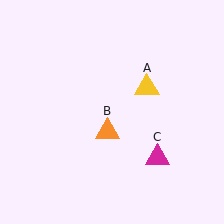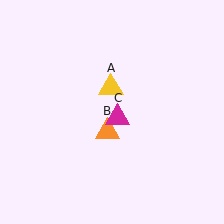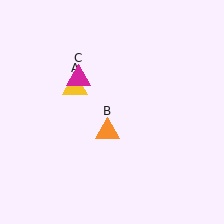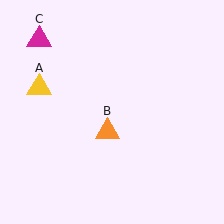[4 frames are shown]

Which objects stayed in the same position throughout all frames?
Orange triangle (object B) remained stationary.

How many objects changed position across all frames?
2 objects changed position: yellow triangle (object A), magenta triangle (object C).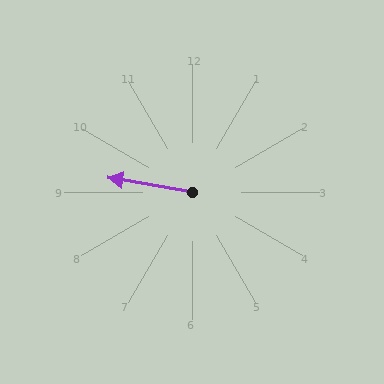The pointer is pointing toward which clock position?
Roughly 9 o'clock.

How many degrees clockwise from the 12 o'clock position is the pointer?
Approximately 280 degrees.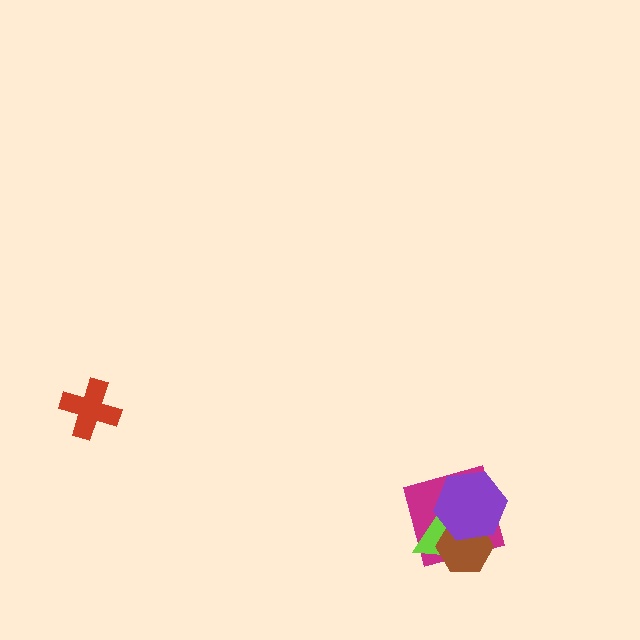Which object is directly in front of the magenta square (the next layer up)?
The lime triangle is directly in front of the magenta square.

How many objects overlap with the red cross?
0 objects overlap with the red cross.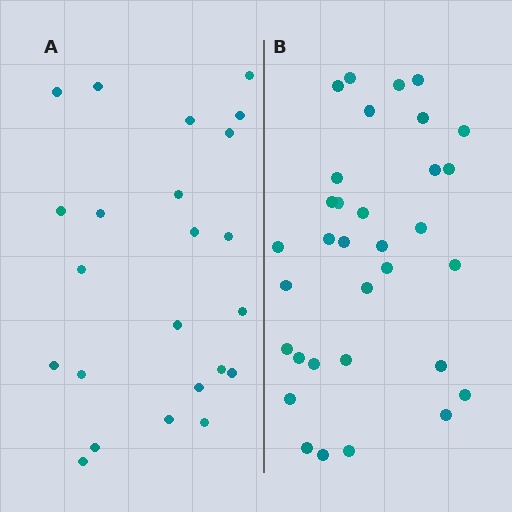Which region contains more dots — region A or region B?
Region B (the right region) has more dots.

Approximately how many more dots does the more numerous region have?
Region B has roughly 10 or so more dots than region A.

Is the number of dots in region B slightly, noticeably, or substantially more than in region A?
Region B has noticeably more, but not dramatically so. The ratio is roughly 1.4 to 1.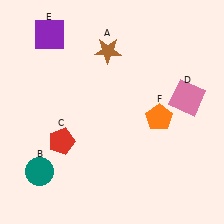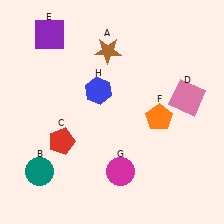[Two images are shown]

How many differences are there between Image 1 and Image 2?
There are 2 differences between the two images.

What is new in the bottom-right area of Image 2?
A magenta circle (G) was added in the bottom-right area of Image 2.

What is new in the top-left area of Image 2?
A blue hexagon (H) was added in the top-left area of Image 2.